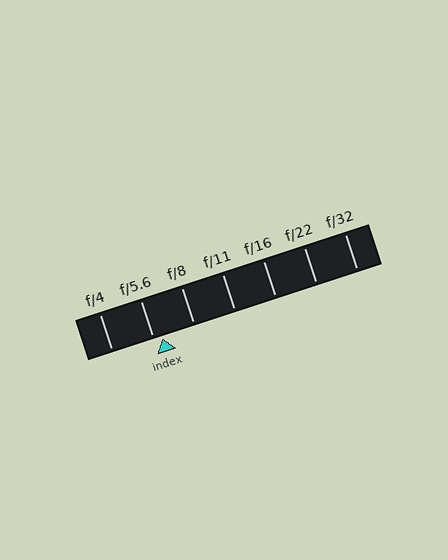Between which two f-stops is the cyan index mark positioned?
The index mark is between f/5.6 and f/8.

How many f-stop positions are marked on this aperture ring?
There are 7 f-stop positions marked.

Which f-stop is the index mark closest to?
The index mark is closest to f/5.6.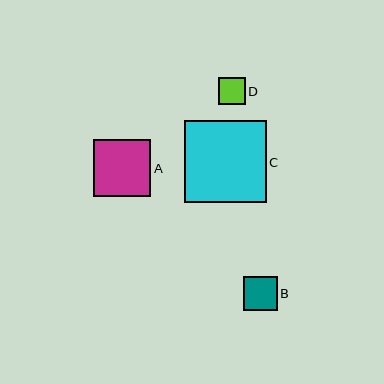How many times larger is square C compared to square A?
Square C is approximately 1.4 times the size of square A.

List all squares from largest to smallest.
From largest to smallest: C, A, B, D.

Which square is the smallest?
Square D is the smallest with a size of approximately 27 pixels.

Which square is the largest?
Square C is the largest with a size of approximately 81 pixels.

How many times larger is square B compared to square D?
Square B is approximately 1.2 times the size of square D.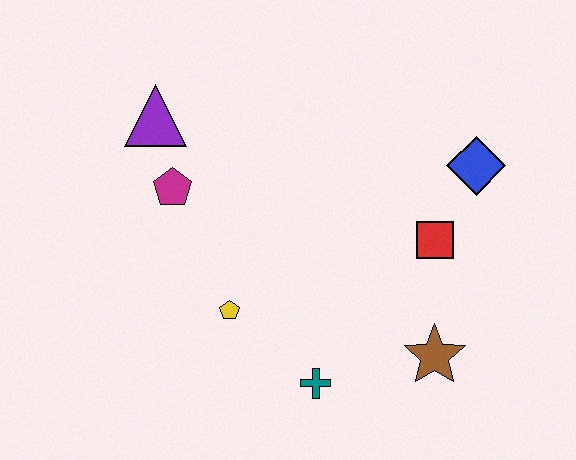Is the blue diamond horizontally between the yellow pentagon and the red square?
No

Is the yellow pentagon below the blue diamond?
Yes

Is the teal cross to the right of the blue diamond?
No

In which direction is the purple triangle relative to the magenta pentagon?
The purple triangle is above the magenta pentagon.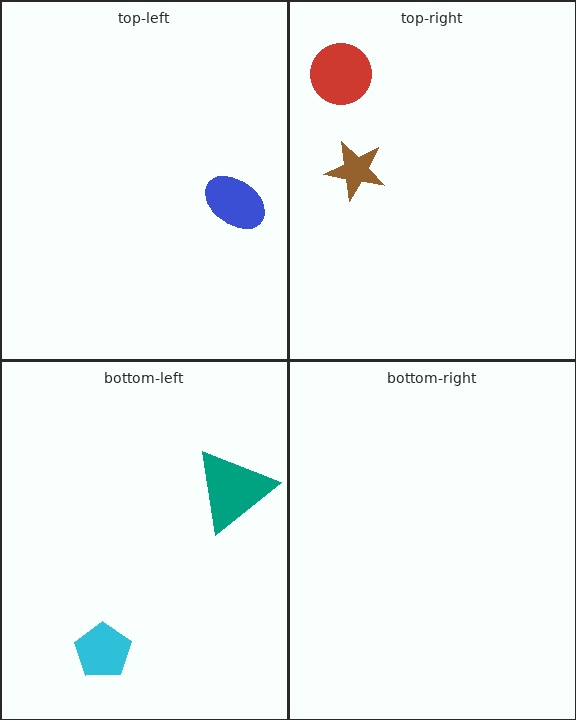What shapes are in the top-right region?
The red circle, the brown star.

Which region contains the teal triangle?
The bottom-left region.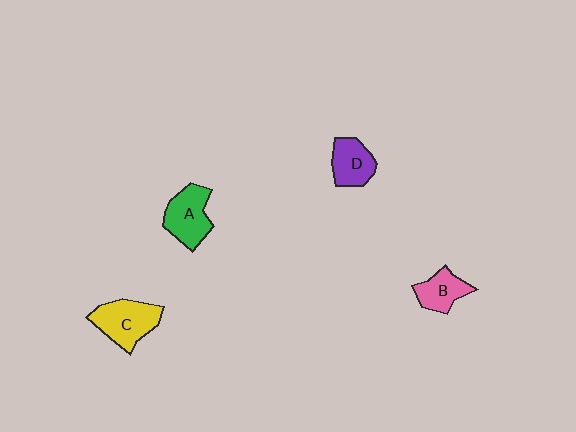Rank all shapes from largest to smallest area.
From largest to smallest: C (yellow), A (green), D (purple), B (pink).